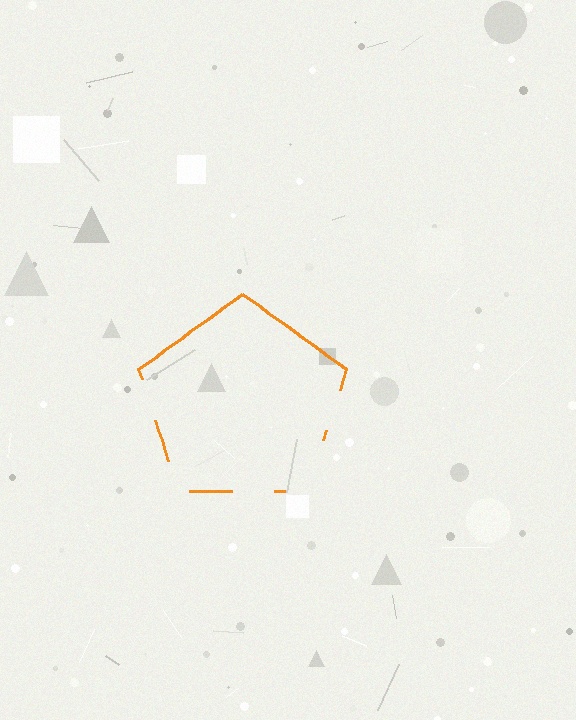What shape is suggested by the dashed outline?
The dashed outline suggests a pentagon.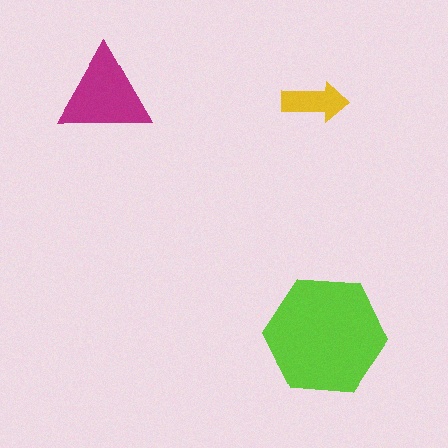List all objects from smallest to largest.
The yellow arrow, the magenta triangle, the lime hexagon.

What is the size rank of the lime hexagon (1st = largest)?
1st.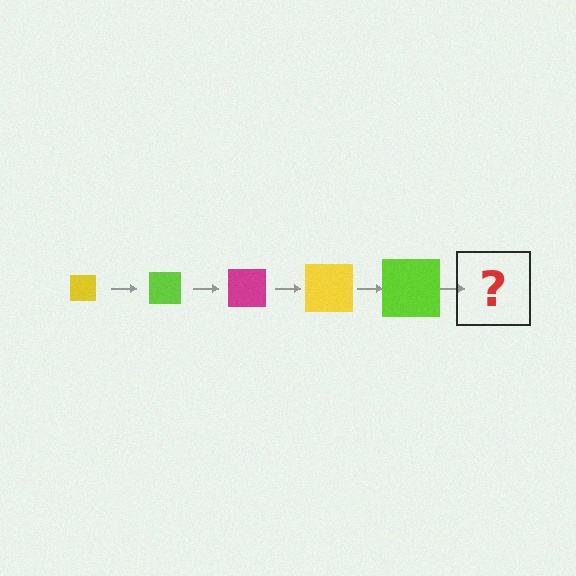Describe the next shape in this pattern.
It should be a magenta square, larger than the previous one.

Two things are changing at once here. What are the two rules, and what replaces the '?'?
The two rules are that the square grows larger each step and the color cycles through yellow, lime, and magenta. The '?' should be a magenta square, larger than the previous one.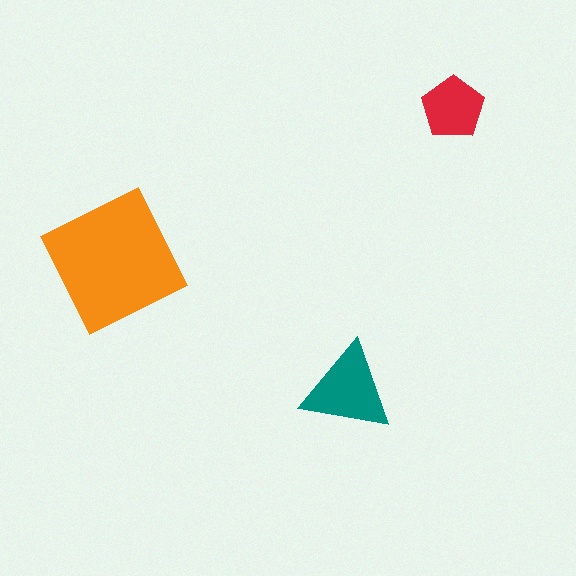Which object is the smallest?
The red pentagon.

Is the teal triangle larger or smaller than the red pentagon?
Larger.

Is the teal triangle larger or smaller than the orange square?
Smaller.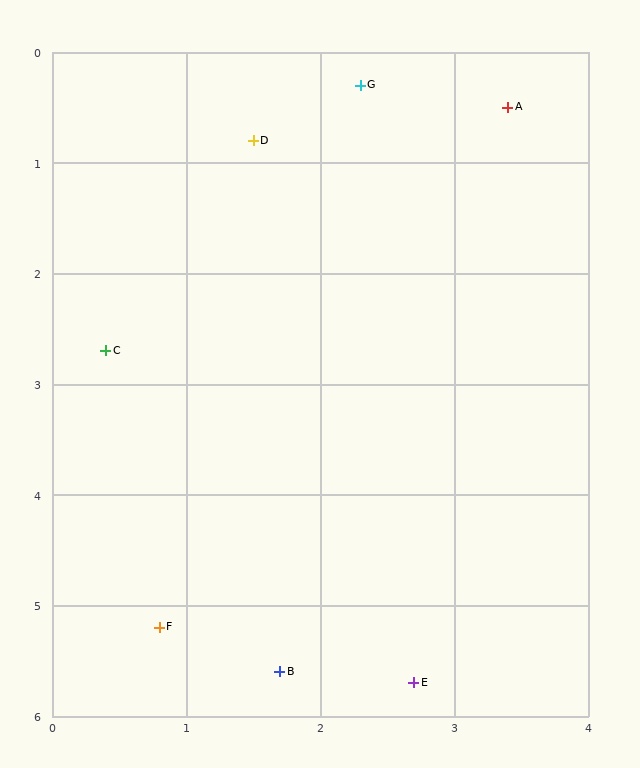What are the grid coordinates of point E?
Point E is at approximately (2.7, 5.7).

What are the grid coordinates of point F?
Point F is at approximately (0.8, 5.2).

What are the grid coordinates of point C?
Point C is at approximately (0.4, 2.7).